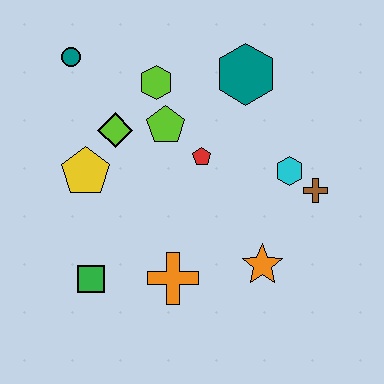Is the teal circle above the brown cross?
Yes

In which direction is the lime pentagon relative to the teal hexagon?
The lime pentagon is to the left of the teal hexagon.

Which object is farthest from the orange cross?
The teal circle is farthest from the orange cross.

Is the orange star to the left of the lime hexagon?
No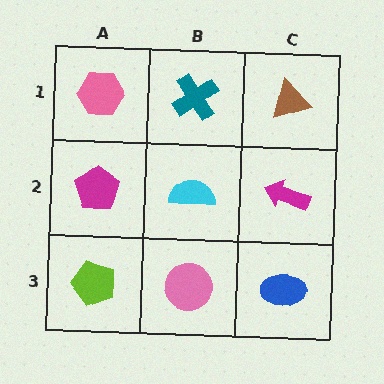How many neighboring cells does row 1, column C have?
2.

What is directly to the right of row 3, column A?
A pink circle.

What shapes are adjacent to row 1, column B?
A cyan semicircle (row 2, column B), a pink hexagon (row 1, column A), a brown triangle (row 1, column C).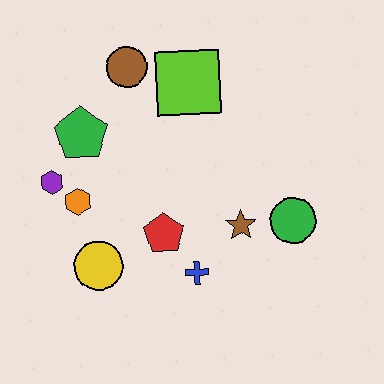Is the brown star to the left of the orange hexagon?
No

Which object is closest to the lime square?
The brown circle is closest to the lime square.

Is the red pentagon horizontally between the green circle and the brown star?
No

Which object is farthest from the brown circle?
The green circle is farthest from the brown circle.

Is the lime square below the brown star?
No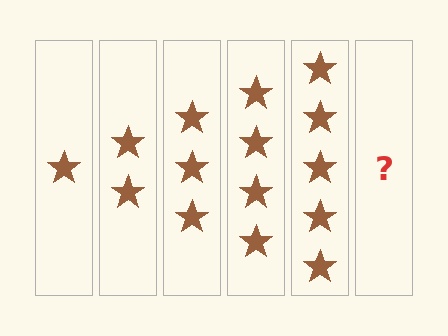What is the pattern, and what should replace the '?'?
The pattern is that each step adds one more star. The '?' should be 6 stars.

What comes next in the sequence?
The next element should be 6 stars.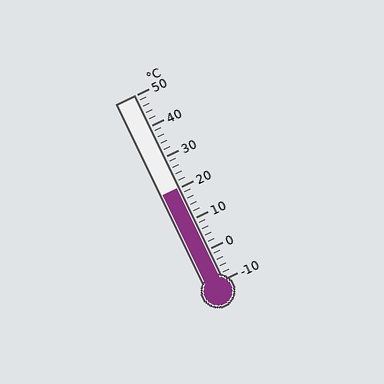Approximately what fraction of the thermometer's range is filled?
The thermometer is filled to approximately 50% of its range.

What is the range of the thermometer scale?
The thermometer scale ranges from -10°C to 50°C.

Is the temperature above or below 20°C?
The temperature is at 20°C.